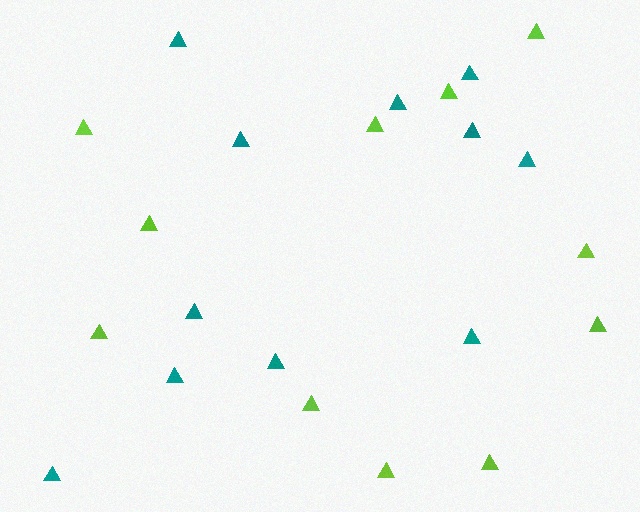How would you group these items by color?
There are 2 groups: one group of lime triangles (11) and one group of teal triangles (11).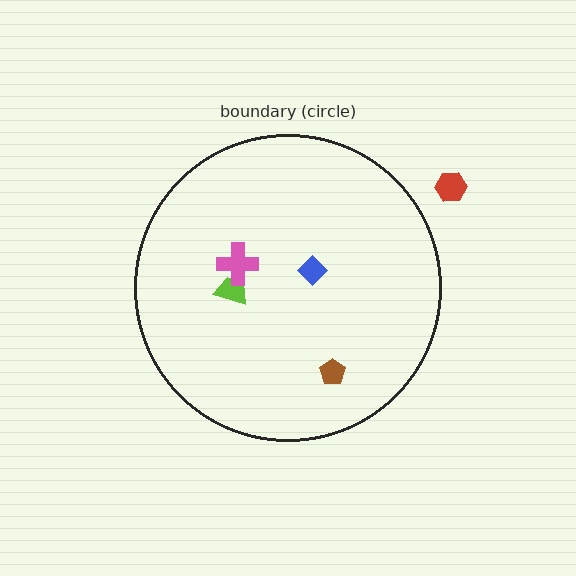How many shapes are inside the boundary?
4 inside, 1 outside.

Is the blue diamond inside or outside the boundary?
Inside.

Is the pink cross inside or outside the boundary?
Inside.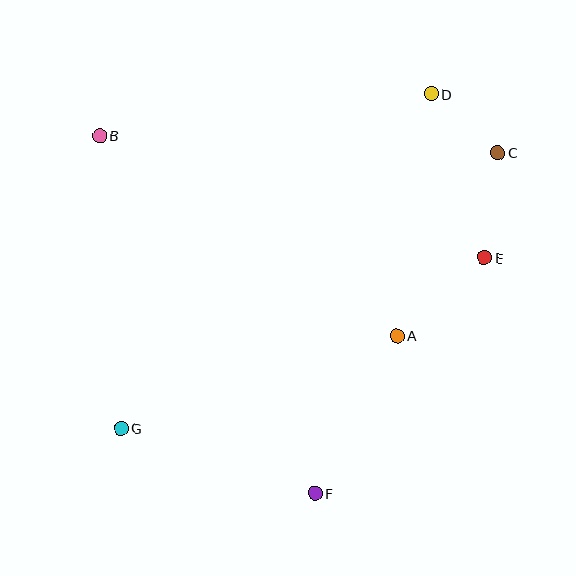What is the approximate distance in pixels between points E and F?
The distance between E and F is approximately 291 pixels.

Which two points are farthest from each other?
Points C and G are farthest from each other.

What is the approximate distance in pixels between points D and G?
The distance between D and G is approximately 456 pixels.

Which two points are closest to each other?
Points C and D are closest to each other.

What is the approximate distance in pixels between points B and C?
The distance between B and C is approximately 399 pixels.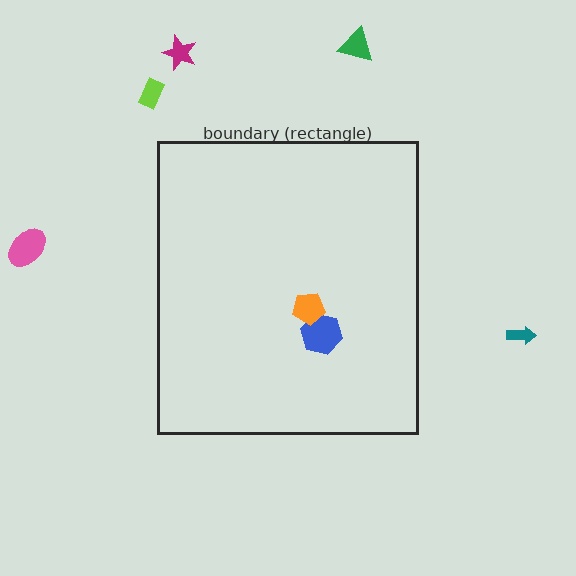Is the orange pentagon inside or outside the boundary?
Inside.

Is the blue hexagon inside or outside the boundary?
Inside.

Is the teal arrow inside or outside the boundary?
Outside.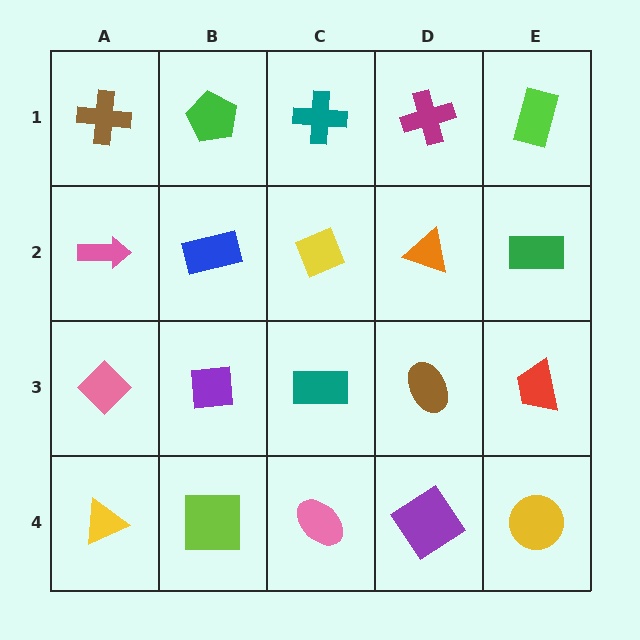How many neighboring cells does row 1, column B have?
3.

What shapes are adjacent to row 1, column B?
A blue rectangle (row 2, column B), a brown cross (row 1, column A), a teal cross (row 1, column C).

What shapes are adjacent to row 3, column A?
A pink arrow (row 2, column A), a yellow triangle (row 4, column A), a purple square (row 3, column B).